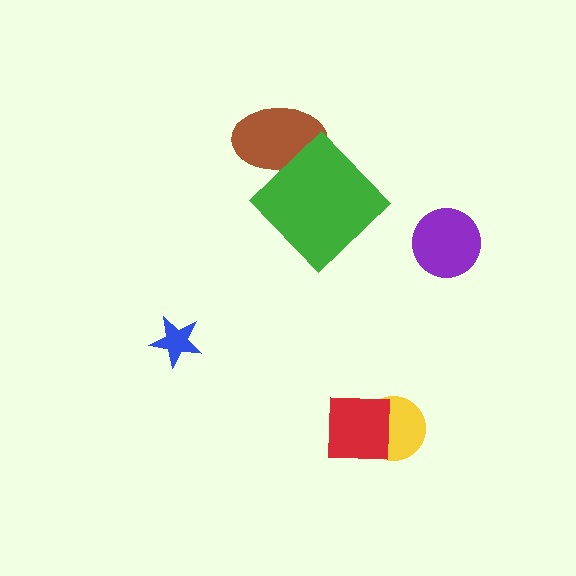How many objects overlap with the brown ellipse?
1 object overlaps with the brown ellipse.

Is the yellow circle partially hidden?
Yes, it is partially covered by another shape.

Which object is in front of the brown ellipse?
The green diamond is in front of the brown ellipse.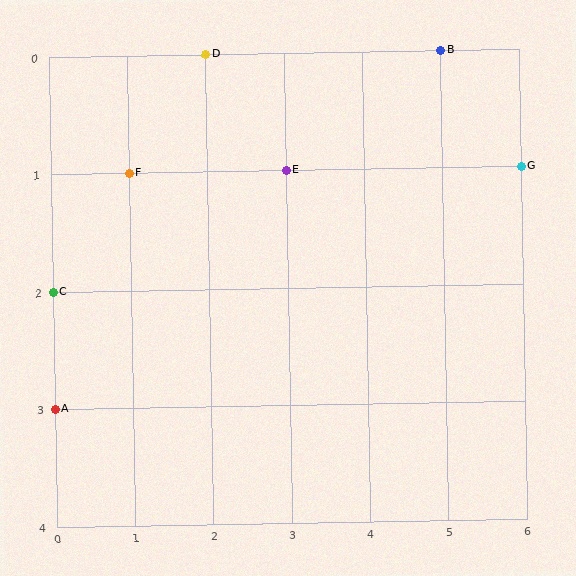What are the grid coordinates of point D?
Point D is at grid coordinates (2, 0).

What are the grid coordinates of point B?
Point B is at grid coordinates (5, 0).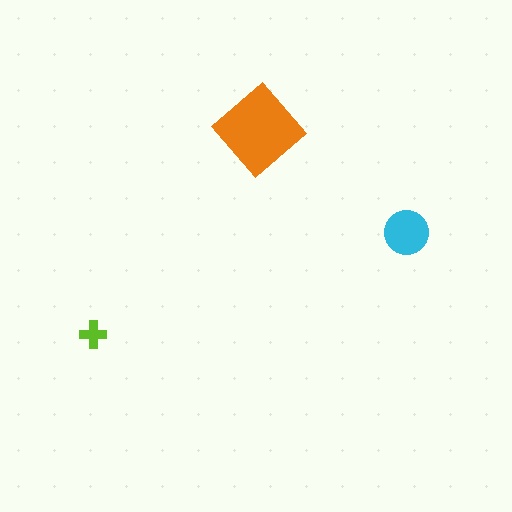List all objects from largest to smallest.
The orange diamond, the cyan circle, the lime cross.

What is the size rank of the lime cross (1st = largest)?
3rd.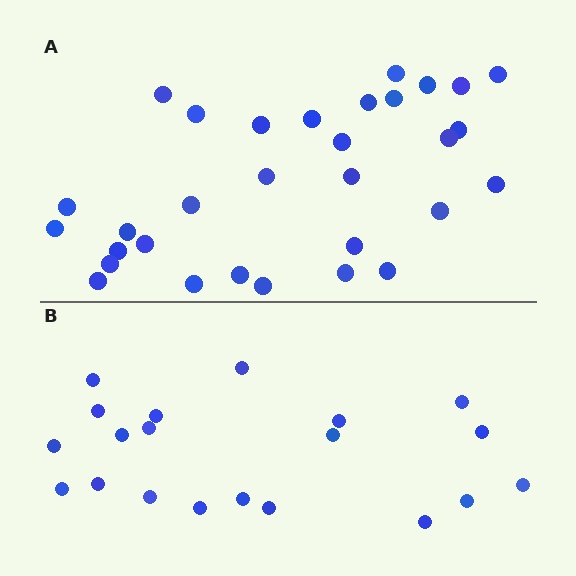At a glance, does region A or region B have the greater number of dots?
Region A (the top region) has more dots.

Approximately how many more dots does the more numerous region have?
Region A has roughly 12 or so more dots than region B.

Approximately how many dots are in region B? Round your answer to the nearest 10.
About 20 dots.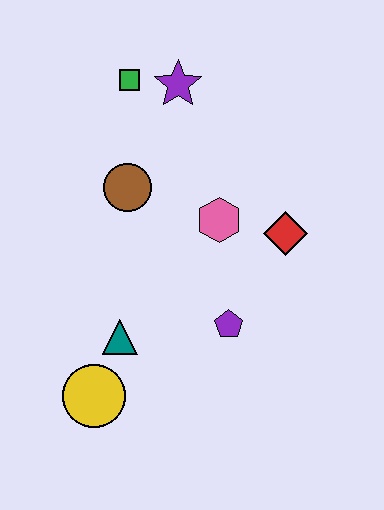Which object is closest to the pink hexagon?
The red diamond is closest to the pink hexagon.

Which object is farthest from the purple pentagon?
The green square is farthest from the purple pentagon.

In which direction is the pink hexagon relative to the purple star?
The pink hexagon is below the purple star.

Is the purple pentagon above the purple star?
No